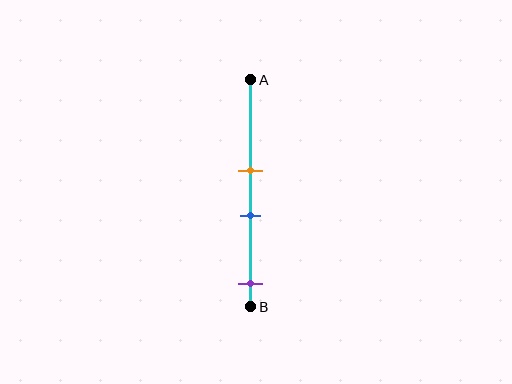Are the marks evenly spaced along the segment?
No, the marks are not evenly spaced.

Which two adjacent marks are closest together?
The orange and blue marks are the closest adjacent pair.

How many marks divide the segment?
There are 3 marks dividing the segment.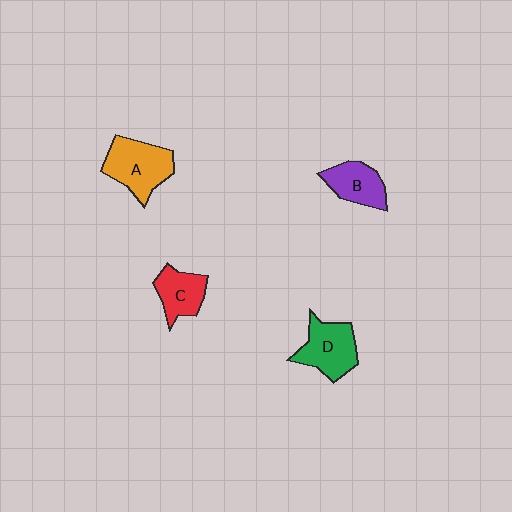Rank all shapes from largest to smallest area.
From largest to smallest: A (orange), D (green), B (purple), C (red).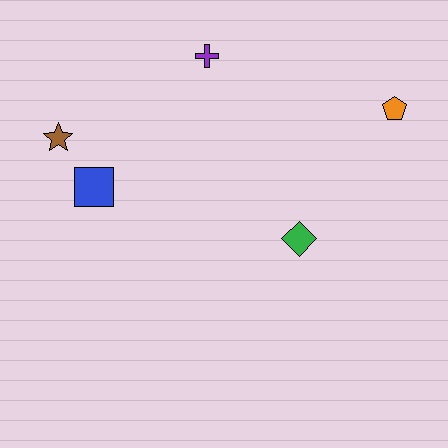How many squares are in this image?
There is 1 square.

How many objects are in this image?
There are 5 objects.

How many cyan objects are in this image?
There are no cyan objects.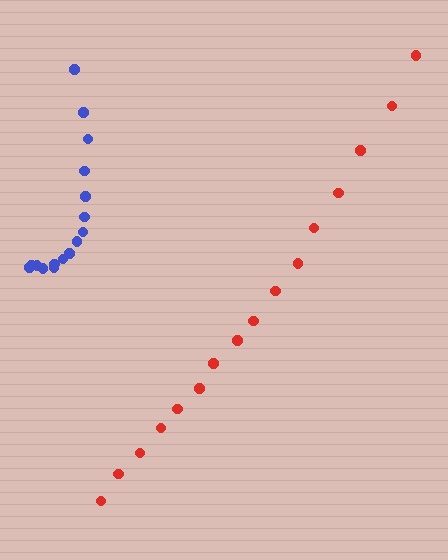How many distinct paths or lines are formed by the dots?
There are 2 distinct paths.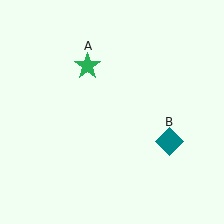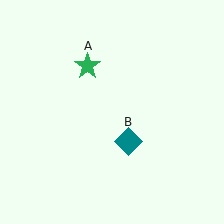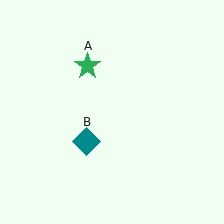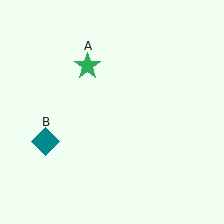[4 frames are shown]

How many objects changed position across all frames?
1 object changed position: teal diamond (object B).